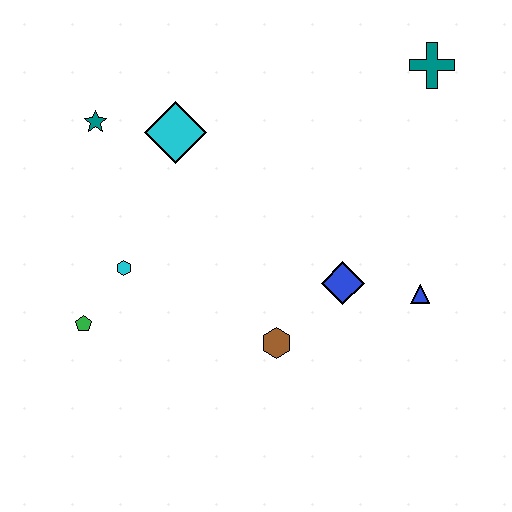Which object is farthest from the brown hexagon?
The teal cross is farthest from the brown hexagon.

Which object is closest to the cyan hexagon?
The green pentagon is closest to the cyan hexagon.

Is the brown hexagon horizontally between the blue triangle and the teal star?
Yes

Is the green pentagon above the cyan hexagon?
No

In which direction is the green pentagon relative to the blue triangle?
The green pentagon is to the left of the blue triangle.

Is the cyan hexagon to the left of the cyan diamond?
Yes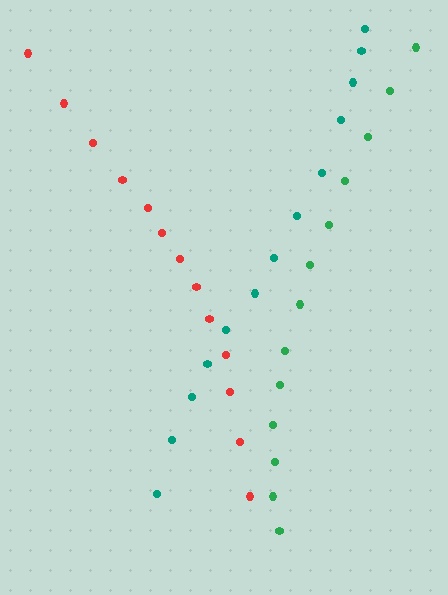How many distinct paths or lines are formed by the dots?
There are 3 distinct paths.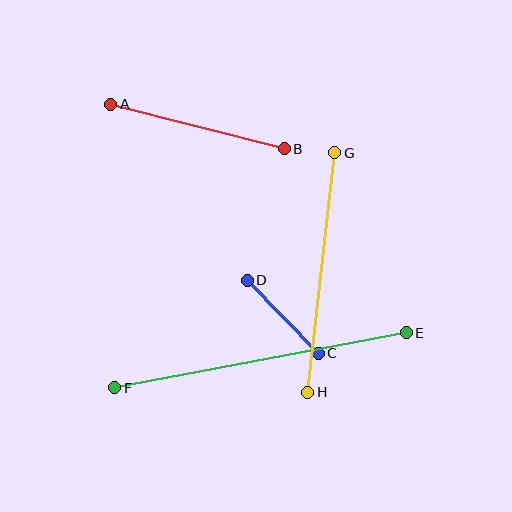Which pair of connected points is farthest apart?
Points E and F are farthest apart.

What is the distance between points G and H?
The distance is approximately 241 pixels.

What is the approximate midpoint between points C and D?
The midpoint is at approximately (283, 317) pixels.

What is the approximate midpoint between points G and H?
The midpoint is at approximately (321, 272) pixels.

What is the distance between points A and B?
The distance is approximately 179 pixels.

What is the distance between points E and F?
The distance is approximately 297 pixels.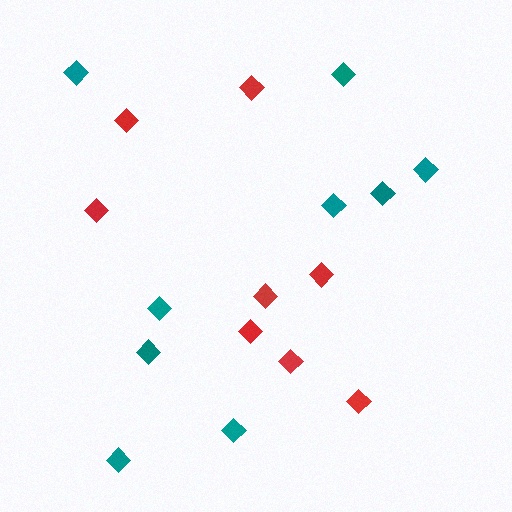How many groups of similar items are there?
There are 2 groups: one group of teal diamonds (9) and one group of red diamonds (8).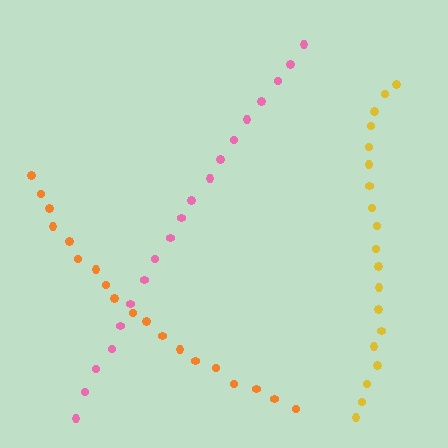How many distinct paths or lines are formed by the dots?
There are 3 distinct paths.